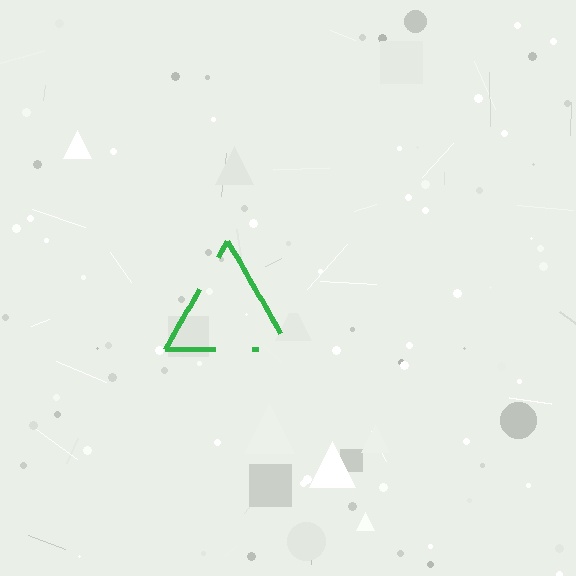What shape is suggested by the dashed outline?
The dashed outline suggests a triangle.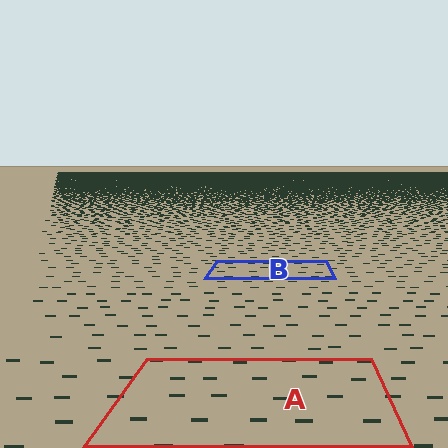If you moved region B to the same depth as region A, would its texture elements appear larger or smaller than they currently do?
They would appear larger. At a closer depth, the same texture elements are projected at a bigger on-screen size.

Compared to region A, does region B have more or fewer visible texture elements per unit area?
Region B has more texture elements per unit area — they are packed more densely because it is farther away.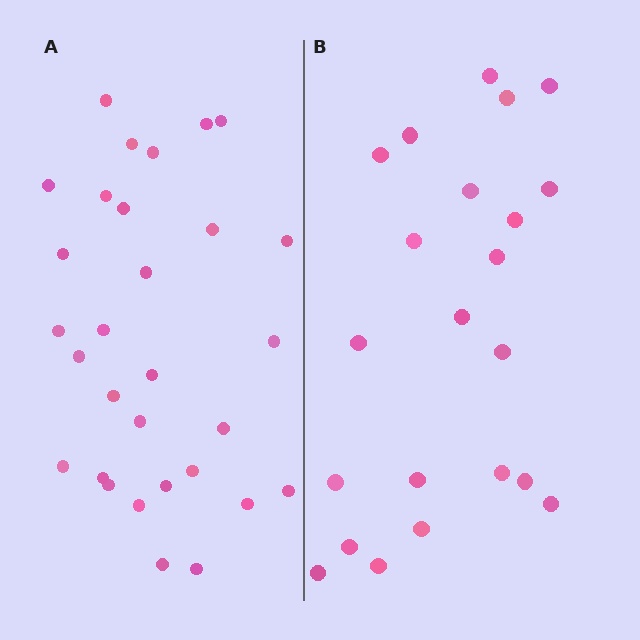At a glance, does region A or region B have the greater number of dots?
Region A (the left region) has more dots.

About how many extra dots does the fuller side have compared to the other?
Region A has roughly 8 or so more dots than region B.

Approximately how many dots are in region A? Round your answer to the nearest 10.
About 30 dots.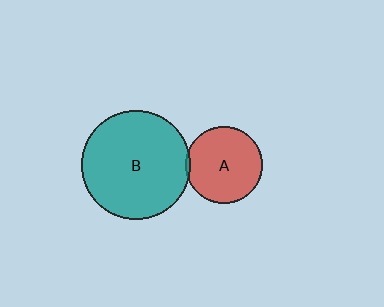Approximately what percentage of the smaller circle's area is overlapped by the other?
Approximately 5%.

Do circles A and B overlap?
Yes.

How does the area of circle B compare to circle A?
Approximately 2.0 times.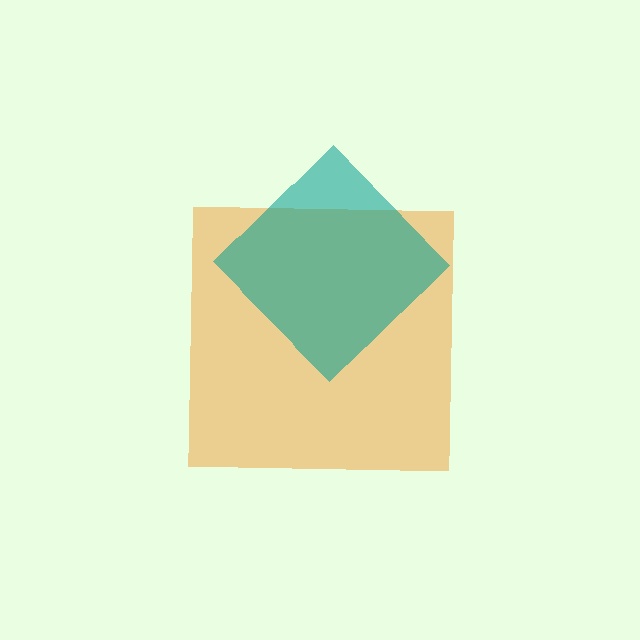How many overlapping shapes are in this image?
There are 2 overlapping shapes in the image.